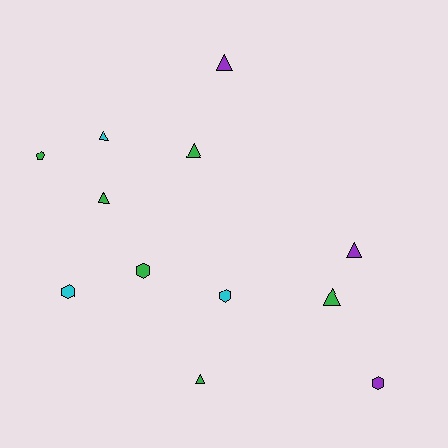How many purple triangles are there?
There are 2 purple triangles.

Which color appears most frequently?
Green, with 6 objects.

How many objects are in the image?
There are 12 objects.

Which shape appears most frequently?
Triangle, with 7 objects.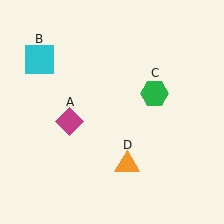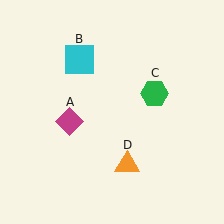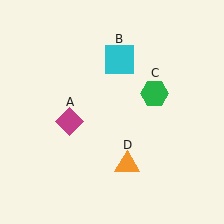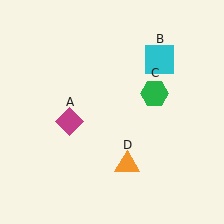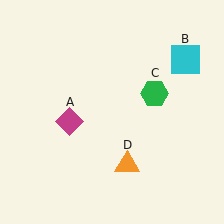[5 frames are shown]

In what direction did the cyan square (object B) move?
The cyan square (object B) moved right.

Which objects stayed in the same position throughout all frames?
Magenta diamond (object A) and green hexagon (object C) and orange triangle (object D) remained stationary.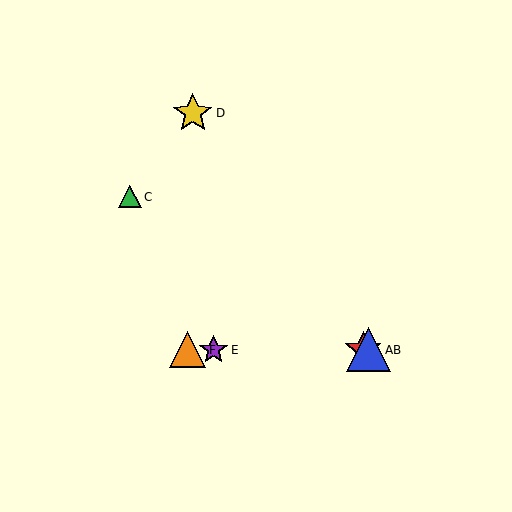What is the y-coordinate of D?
Object D is at y≈113.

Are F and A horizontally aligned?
Yes, both are at y≈350.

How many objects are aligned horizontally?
4 objects (A, B, E, F) are aligned horizontally.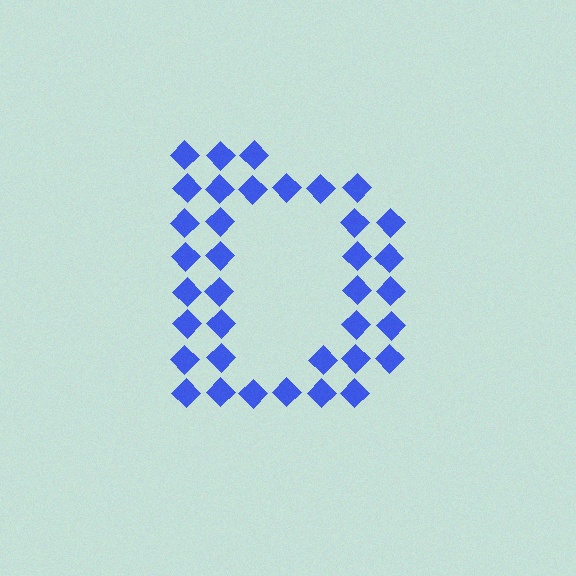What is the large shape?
The large shape is the letter D.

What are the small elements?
The small elements are diamonds.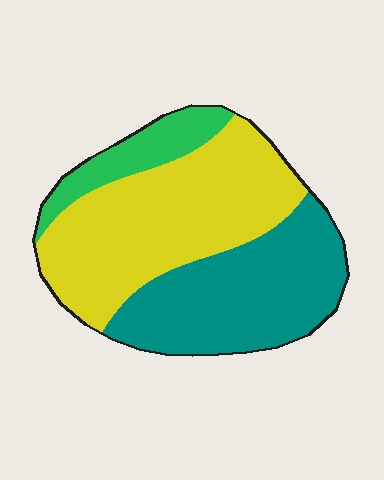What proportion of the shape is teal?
Teal covers around 40% of the shape.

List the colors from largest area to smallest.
From largest to smallest: yellow, teal, green.